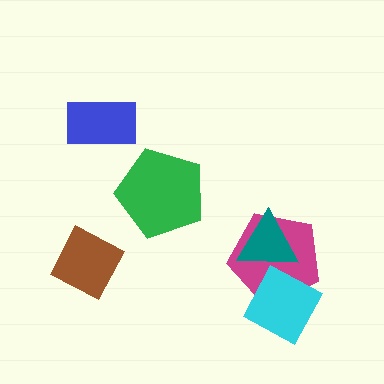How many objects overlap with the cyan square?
1 object overlaps with the cyan square.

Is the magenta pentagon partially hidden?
Yes, it is partially covered by another shape.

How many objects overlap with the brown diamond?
0 objects overlap with the brown diamond.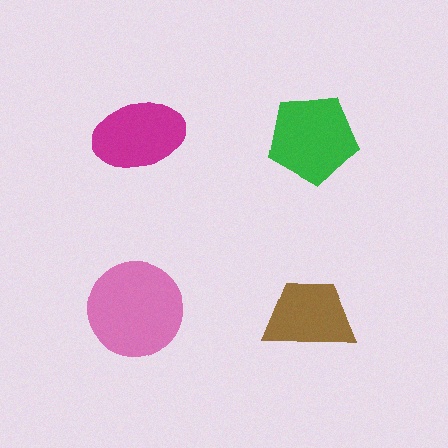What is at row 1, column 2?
A green pentagon.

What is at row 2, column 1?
A pink circle.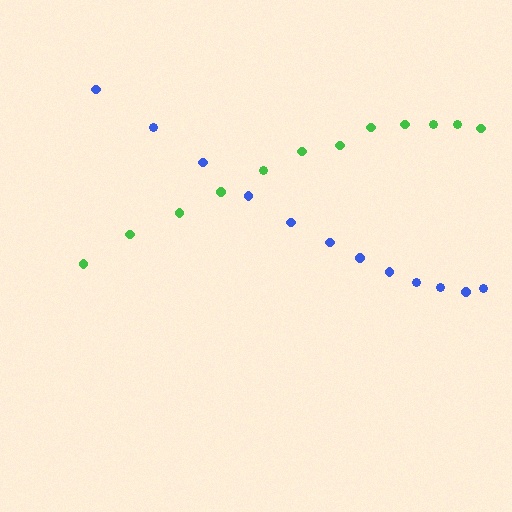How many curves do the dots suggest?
There are 2 distinct paths.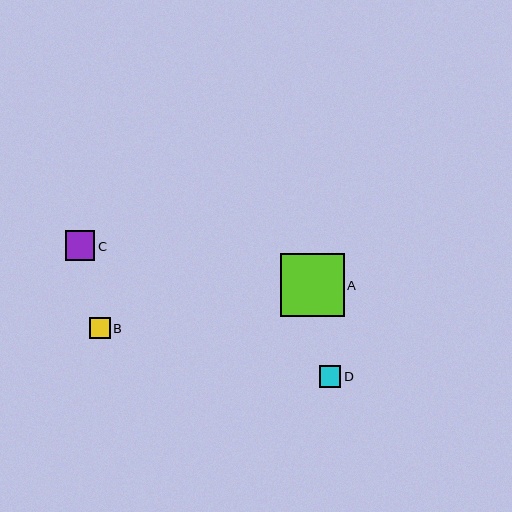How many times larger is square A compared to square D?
Square A is approximately 2.9 times the size of square D.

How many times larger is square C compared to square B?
Square C is approximately 1.4 times the size of square B.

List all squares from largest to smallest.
From largest to smallest: A, C, D, B.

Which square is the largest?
Square A is the largest with a size of approximately 63 pixels.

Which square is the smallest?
Square B is the smallest with a size of approximately 21 pixels.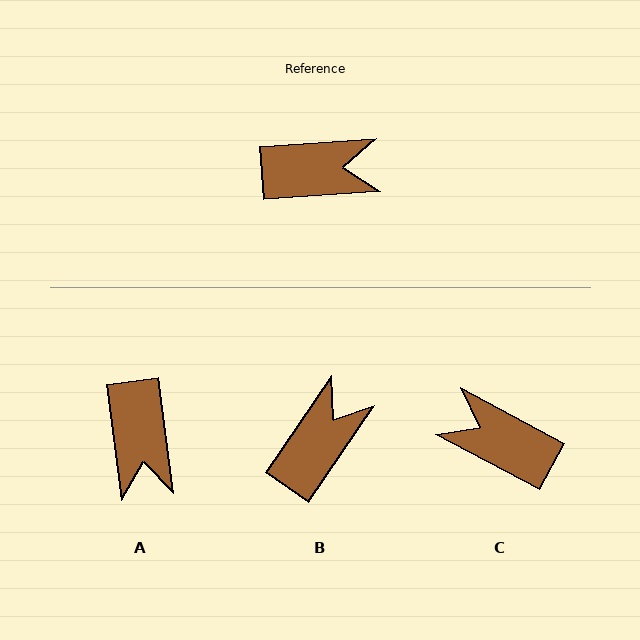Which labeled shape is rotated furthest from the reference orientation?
C, about 148 degrees away.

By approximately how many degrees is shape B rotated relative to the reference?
Approximately 52 degrees counter-clockwise.